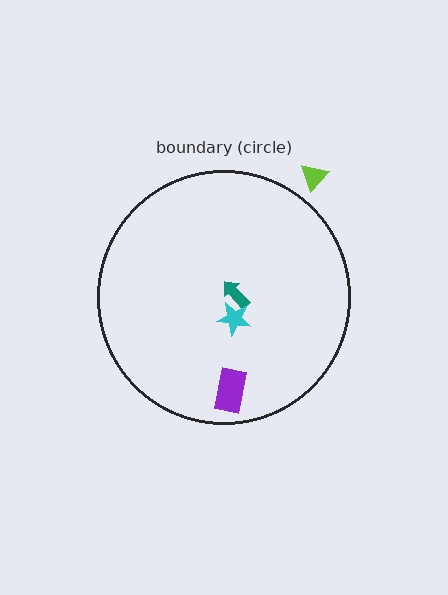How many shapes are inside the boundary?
3 inside, 1 outside.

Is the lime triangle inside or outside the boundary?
Outside.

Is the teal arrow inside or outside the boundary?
Inside.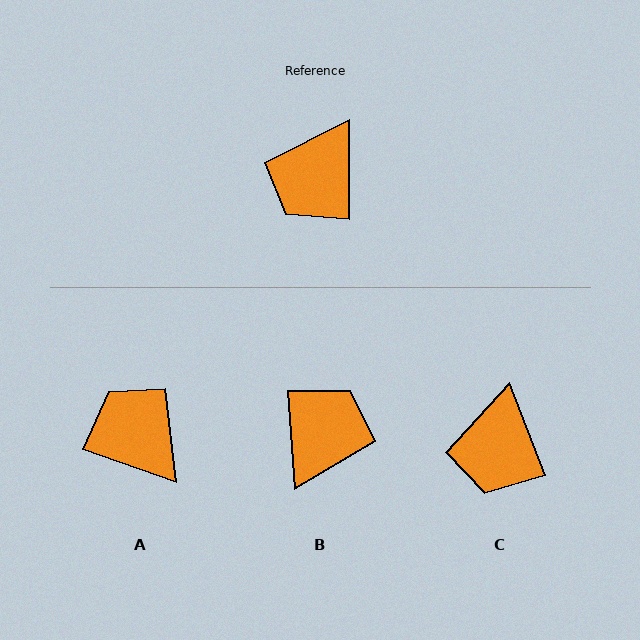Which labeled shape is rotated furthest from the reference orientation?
B, about 176 degrees away.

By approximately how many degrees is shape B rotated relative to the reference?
Approximately 176 degrees clockwise.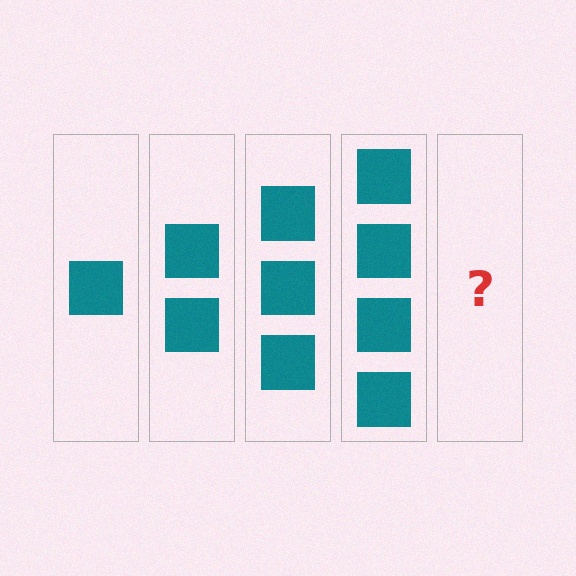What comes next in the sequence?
The next element should be 5 squares.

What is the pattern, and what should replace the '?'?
The pattern is that each step adds one more square. The '?' should be 5 squares.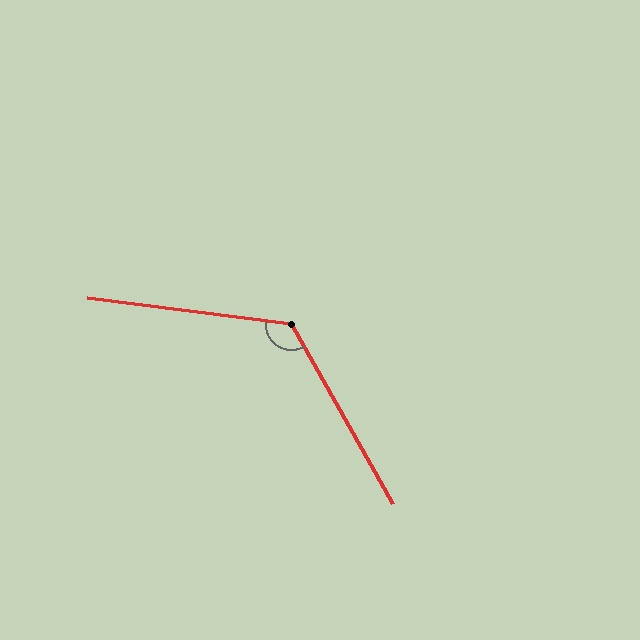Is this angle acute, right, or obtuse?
It is obtuse.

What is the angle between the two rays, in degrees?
Approximately 127 degrees.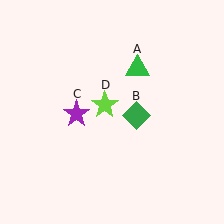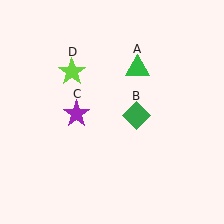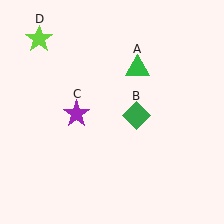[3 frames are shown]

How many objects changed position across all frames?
1 object changed position: lime star (object D).